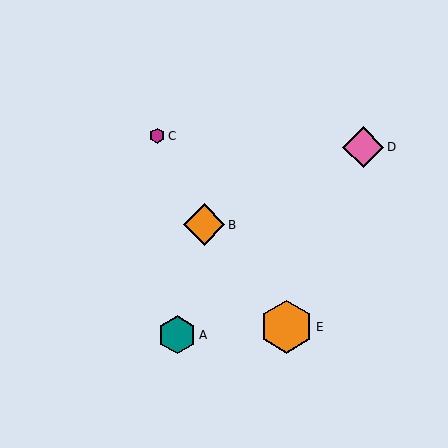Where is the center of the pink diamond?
The center of the pink diamond is at (363, 147).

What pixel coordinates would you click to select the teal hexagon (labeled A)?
Click at (177, 335) to select the teal hexagon A.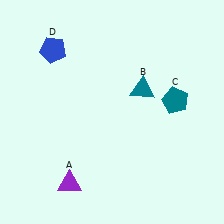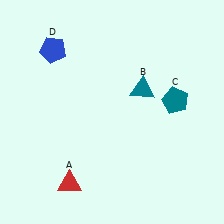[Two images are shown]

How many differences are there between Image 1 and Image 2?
There is 1 difference between the two images.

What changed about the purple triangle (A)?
In Image 1, A is purple. In Image 2, it changed to red.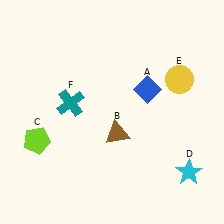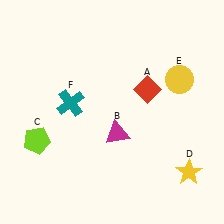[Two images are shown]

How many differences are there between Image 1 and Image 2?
There are 3 differences between the two images.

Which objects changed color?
A changed from blue to red. B changed from brown to magenta. D changed from cyan to yellow.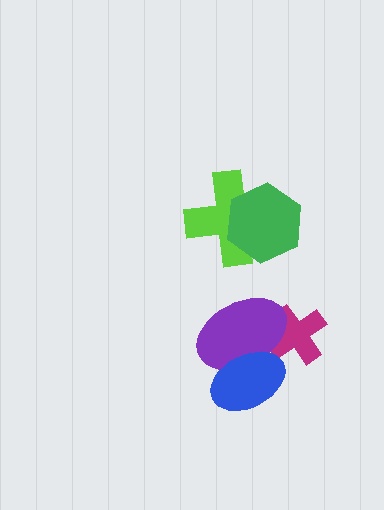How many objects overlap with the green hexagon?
1 object overlaps with the green hexagon.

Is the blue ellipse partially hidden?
No, no other shape covers it.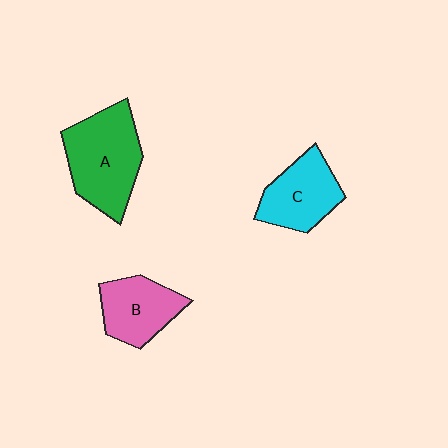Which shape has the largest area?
Shape A (green).